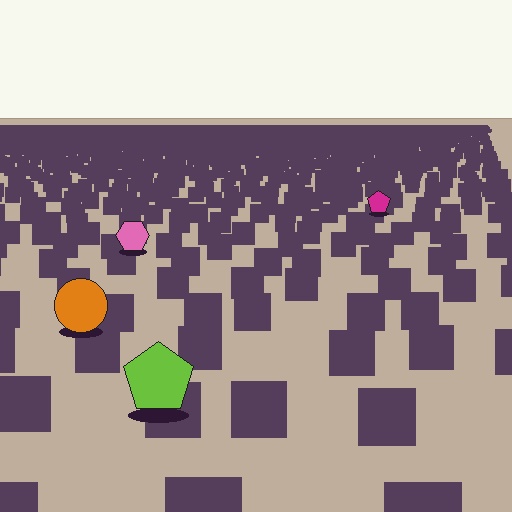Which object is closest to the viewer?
The lime pentagon is closest. The texture marks near it are larger and more spread out.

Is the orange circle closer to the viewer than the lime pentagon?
No. The lime pentagon is closer — you can tell from the texture gradient: the ground texture is coarser near it.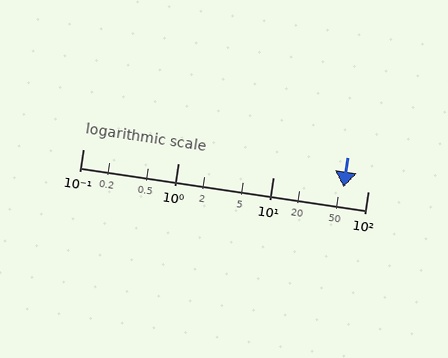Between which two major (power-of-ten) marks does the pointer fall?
The pointer is between 10 and 100.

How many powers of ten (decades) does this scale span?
The scale spans 3 decades, from 0.1 to 100.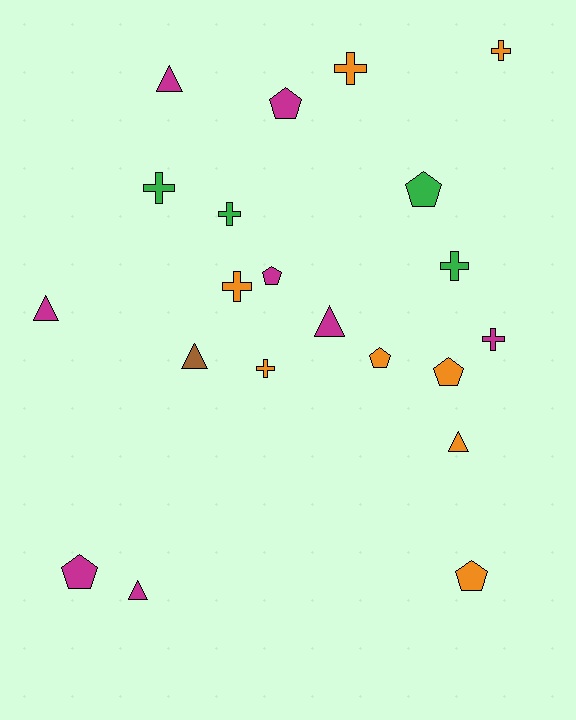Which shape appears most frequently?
Cross, with 8 objects.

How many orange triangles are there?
There is 1 orange triangle.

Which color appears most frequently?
Magenta, with 8 objects.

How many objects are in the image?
There are 21 objects.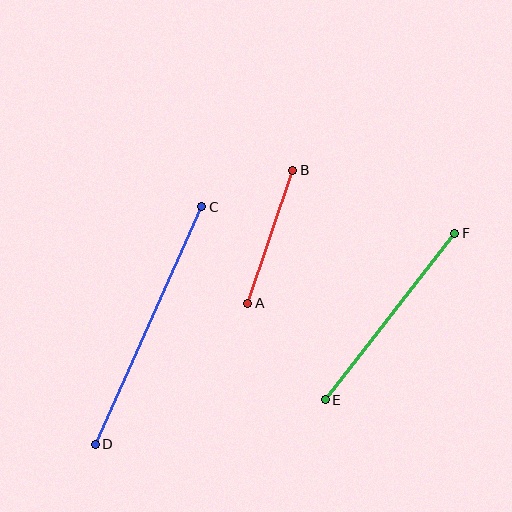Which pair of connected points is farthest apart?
Points C and D are farthest apart.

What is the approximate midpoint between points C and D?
The midpoint is at approximately (148, 326) pixels.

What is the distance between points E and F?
The distance is approximately 211 pixels.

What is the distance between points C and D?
The distance is approximately 260 pixels.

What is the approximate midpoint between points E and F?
The midpoint is at approximately (390, 317) pixels.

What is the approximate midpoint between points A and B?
The midpoint is at approximately (270, 237) pixels.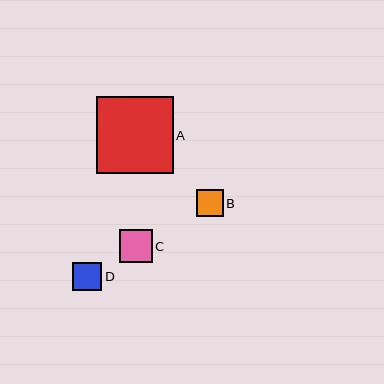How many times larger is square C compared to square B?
Square C is approximately 1.2 times the size of square B.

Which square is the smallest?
Square B is the smallest with a size of approximately 27 pixels.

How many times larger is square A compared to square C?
Square A is approximately 2.4 times the size of square C.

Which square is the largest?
Square A is the largest with a size of approximately 77 pixels.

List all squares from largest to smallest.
From largest to smallest: A, C, D, B.